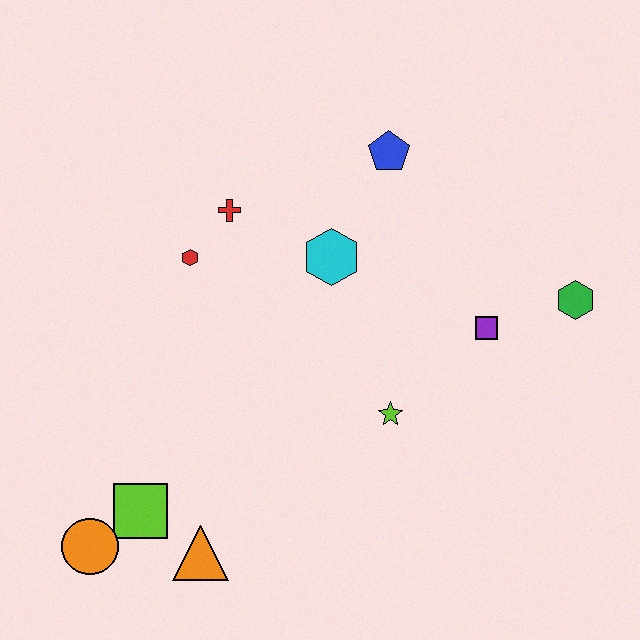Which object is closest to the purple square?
The green hexagon is closest to the purple square.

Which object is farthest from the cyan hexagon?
The orange circle is farthest from the cyan hexagon.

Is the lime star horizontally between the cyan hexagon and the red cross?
No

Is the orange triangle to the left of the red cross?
Yes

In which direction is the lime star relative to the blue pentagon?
The lime star is below the blue pentagon.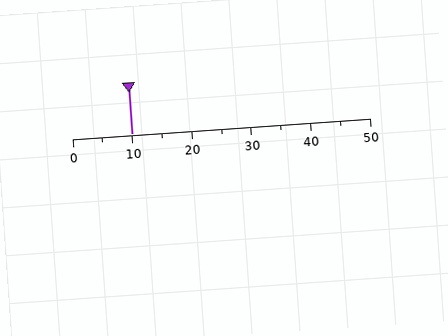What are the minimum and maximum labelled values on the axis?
The axis runs from 0 to 50.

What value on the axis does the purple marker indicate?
The marker indicates approximately 10.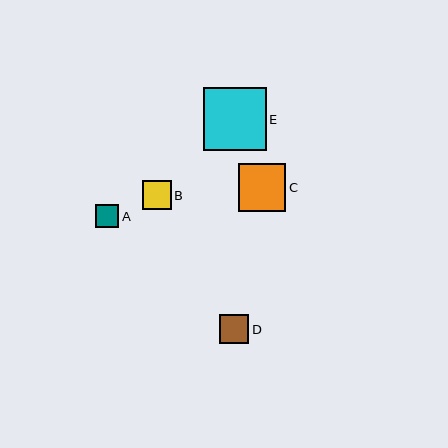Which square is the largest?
Square E is the largest with a size of approximately 63 pixels.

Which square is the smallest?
Square A is the smallest with a size of approximately 23 pixels.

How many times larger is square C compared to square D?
Square C is approximately 1.6 times the size of square D.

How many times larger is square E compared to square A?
Square E is approximately 2.7 times the size of square A.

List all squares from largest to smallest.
From largest to smallest: E, C, D, B, A.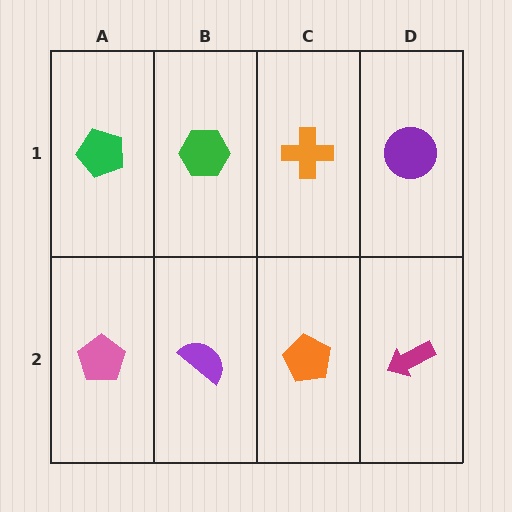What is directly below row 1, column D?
A magenta arrow.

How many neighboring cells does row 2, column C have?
3.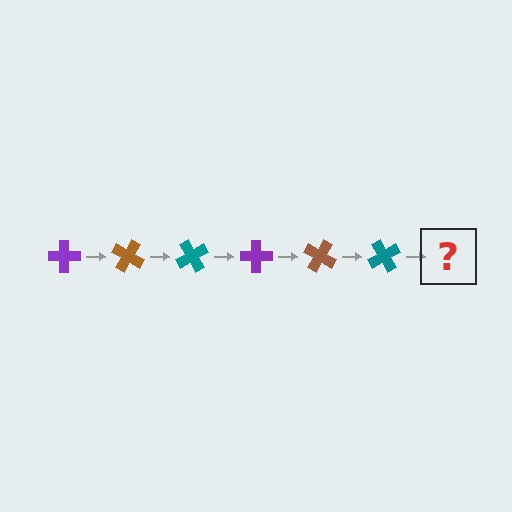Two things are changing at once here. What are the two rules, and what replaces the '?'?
The two rules are that it rotates 30 degrees each step and the color cycles through purple, brown, and teal. The '?' should be a purple cross, rotated 180 degrees from the start.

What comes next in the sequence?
The next element should be a purple cross, rotated 180 degrees from the start.